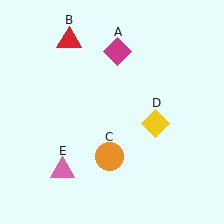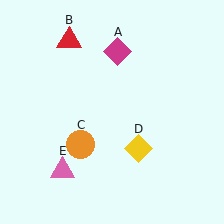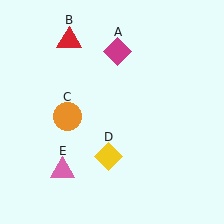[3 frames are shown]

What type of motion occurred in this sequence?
The orange circle (object C), yellow diamond (object D) rotated clockwise around the center of the scene.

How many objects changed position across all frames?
2 objects changed position: orange circle (object C), yellow diamond (object D).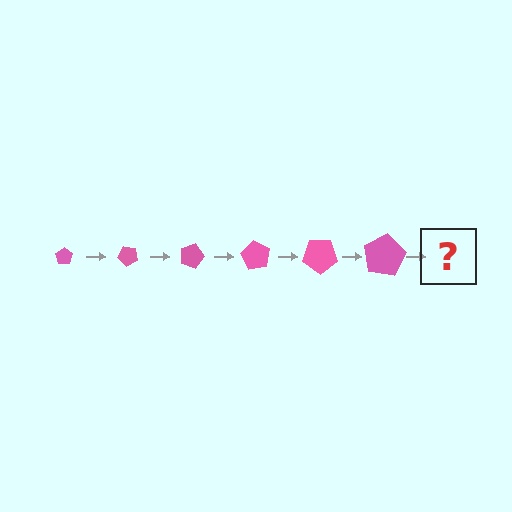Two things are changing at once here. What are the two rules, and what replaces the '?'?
The two rules are that the pentagon grows larger each step and it rotates 45 degrees each step. The '?' should be a pentagon, larger than the previous one and rotated 270 degrees from the start.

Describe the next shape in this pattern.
It should be a pentagon, larger than the previous one and rotated 270 degrees from the start.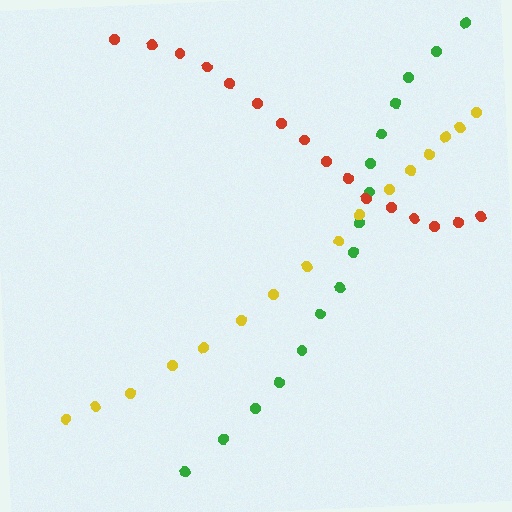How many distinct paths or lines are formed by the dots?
There are 3 distinct paths.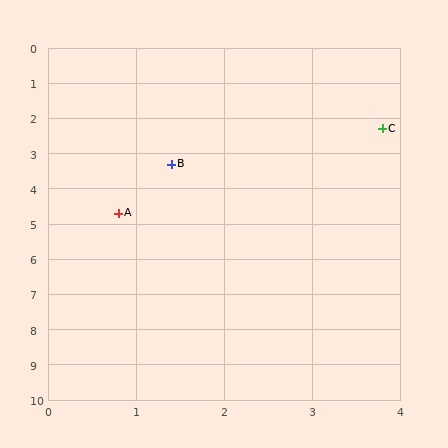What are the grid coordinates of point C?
Point C is at approximately (3.8, 2.3).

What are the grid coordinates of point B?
Point B is at approximately (1.4, 3.3).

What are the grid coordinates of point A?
Point A is at approximately (0.8, 4.7).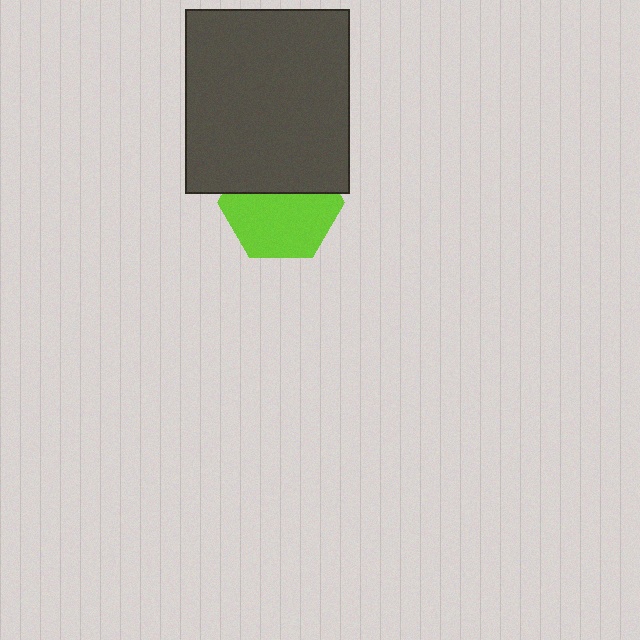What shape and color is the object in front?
The object in front is a dark gray rectangle.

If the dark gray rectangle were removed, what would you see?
You would see the complete lime hexagon.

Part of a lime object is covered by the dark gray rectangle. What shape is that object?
It is a hexagon.